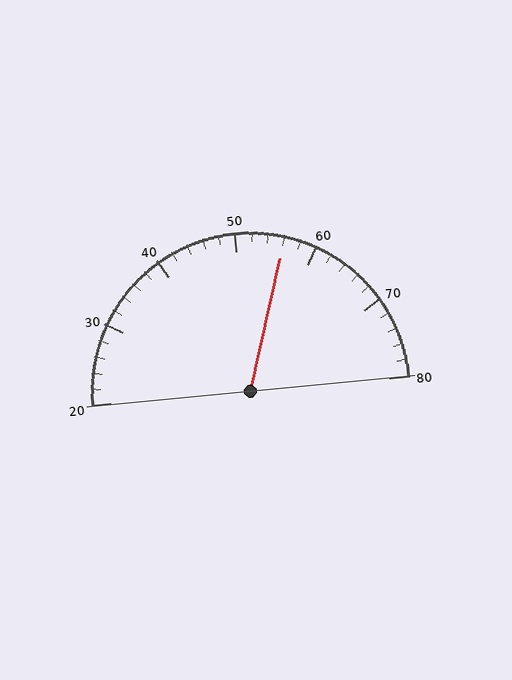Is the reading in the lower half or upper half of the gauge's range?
The reading is in the upper half of the range (20 to 80).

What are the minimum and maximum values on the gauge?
The gauge ranges from 20 to 80.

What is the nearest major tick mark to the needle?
The nearest major tick mark is 60.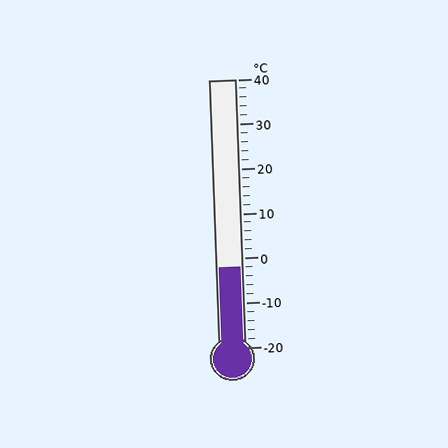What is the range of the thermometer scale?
The thermometer scale ranges from -20°C to 40°C.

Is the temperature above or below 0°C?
The temperature is below 0°C.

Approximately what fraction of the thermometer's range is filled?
The thermometer is filled to approximately 30% of its range.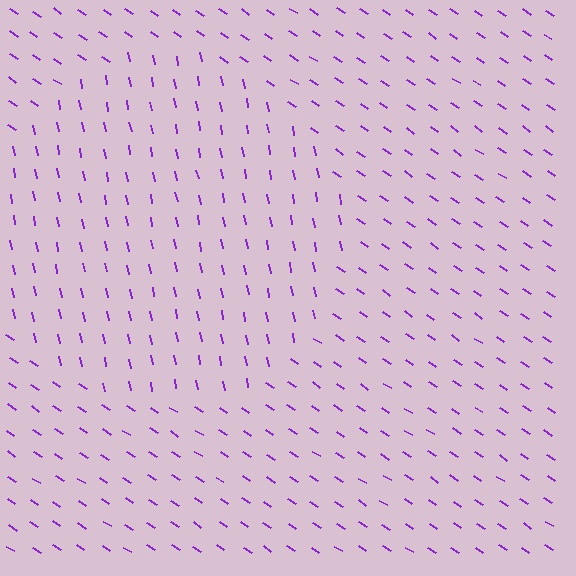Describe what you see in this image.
The image is filled with small purple line segments. A circle region in the image has lines oriented differently from the surrounding lines, creating a visible texture boundary.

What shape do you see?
I see a circle.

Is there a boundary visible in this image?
Yes, there is a texture boundary formed by a change in line orientation.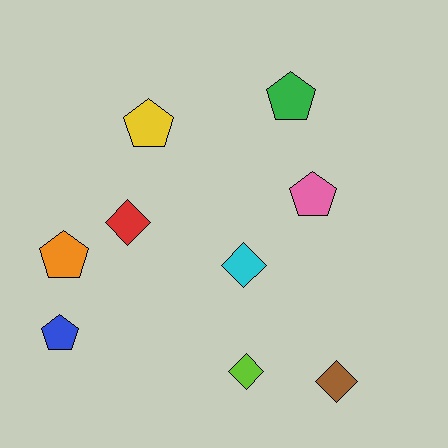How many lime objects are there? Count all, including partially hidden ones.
There is 1 lime object.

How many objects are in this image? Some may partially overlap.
There are 9 objects.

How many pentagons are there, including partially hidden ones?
There are 5 pentagons.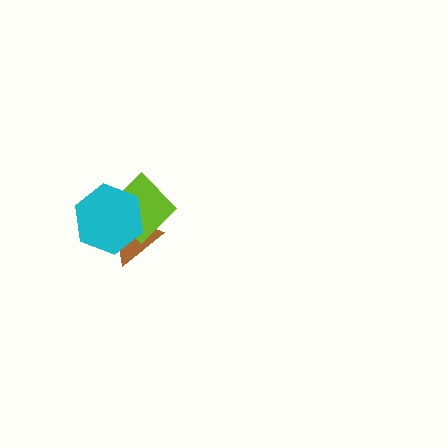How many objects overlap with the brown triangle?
2 objects overlap with the brown triangle.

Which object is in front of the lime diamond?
The cyan hexagon is in front of the lime diamond.